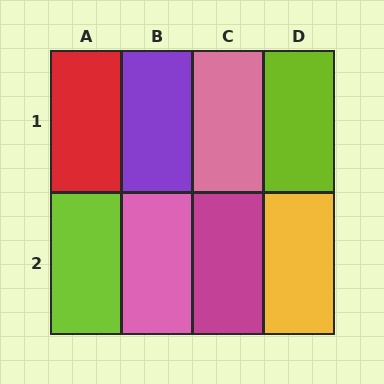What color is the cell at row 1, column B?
Purple.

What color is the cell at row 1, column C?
Pink.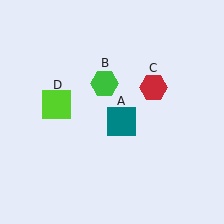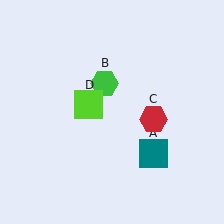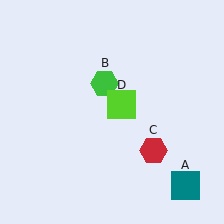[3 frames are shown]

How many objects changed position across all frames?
3 objects changed position: teal square (object A), red hexagon (object C), lime square (object D).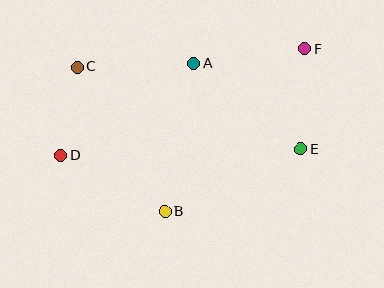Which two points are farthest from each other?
Points D and F are farthest from each other.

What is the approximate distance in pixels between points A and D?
The distance between A and D is approximately 162 pixels.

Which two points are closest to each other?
Points C and D are closest to each other.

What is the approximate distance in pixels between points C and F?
The distance between C and F is approximately 228 pixels.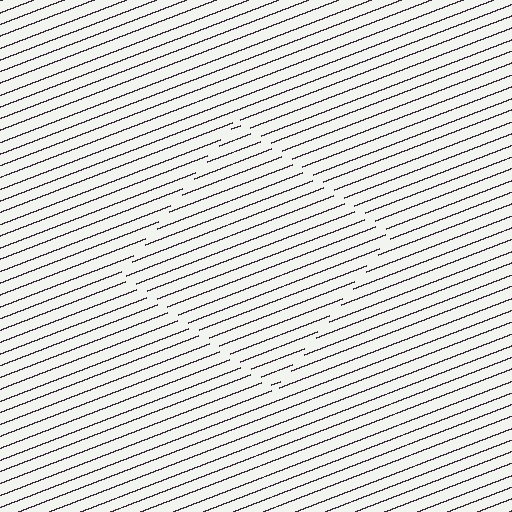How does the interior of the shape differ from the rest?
The interior of the shape contains the same grating, shifted by half a period — the contour is defined by the phase discontinuity where line-ends from the inner and outer gratings abut.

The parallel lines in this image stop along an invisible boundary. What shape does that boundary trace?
An illusory square. The interior of the shape contains the same grating, shifted by half a period — the contour is defined by the phase discontinuity where line-ends from the inner and outer gratings abut.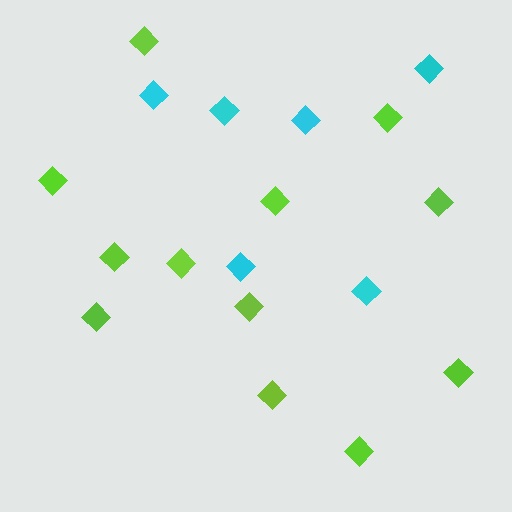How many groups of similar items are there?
There are 2 groups: one group of lime diamonds (12) and one group of cyan diamonds (6).